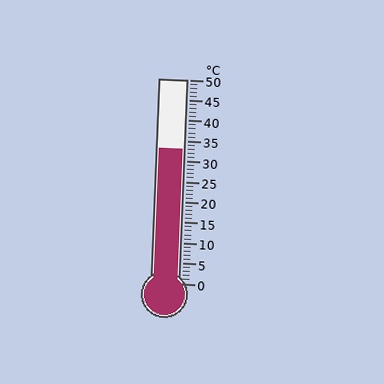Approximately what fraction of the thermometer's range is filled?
The thermometer is filled to approximately 65% of its range.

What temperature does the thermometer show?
The thermometer shows approximately 33°C.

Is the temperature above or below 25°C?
The temperature is above 25°C.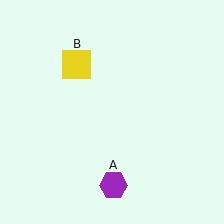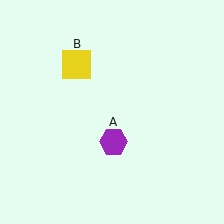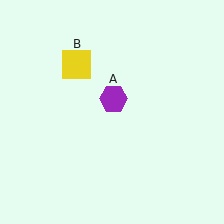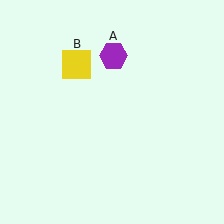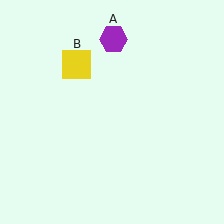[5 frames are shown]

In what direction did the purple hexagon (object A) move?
The purple hexagon (object A) moved up.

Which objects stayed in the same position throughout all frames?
Yellow square (object B) remained stationary.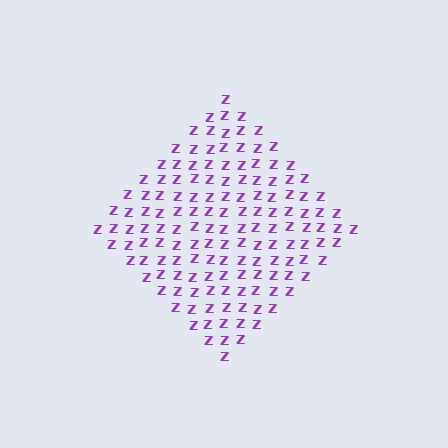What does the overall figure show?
The overall figure shows a diamond.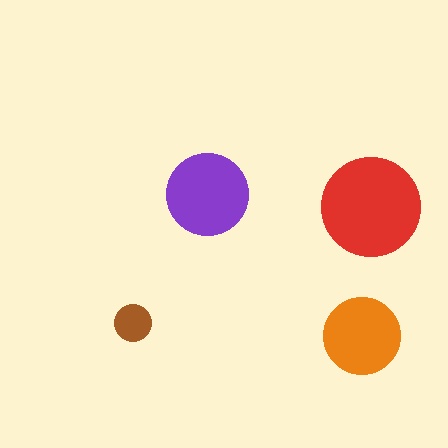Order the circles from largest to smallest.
the red one, the purple one, the orange one, the brown one.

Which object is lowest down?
The orange circle is bottommost.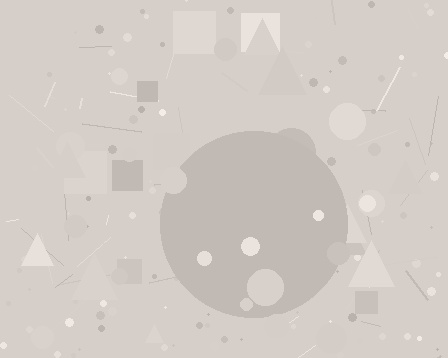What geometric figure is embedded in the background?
A circle is embedded in the background.